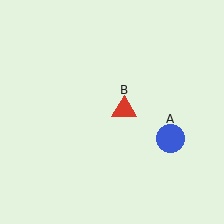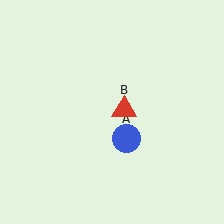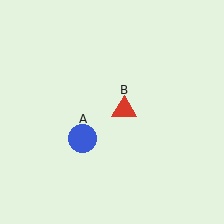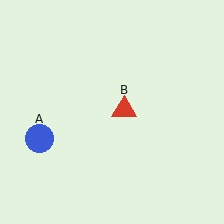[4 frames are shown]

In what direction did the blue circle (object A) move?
The blue circle (object A) moved left.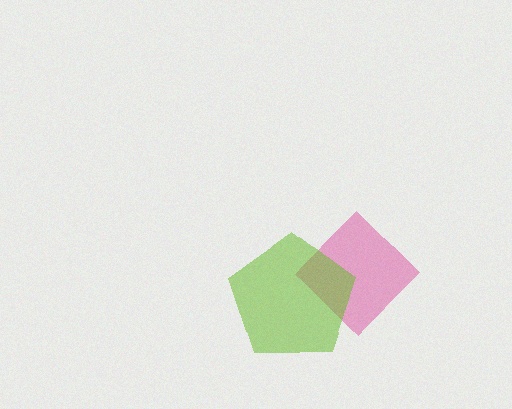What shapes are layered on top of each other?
The layered shapes are: a pink diamond, a lime pentagon.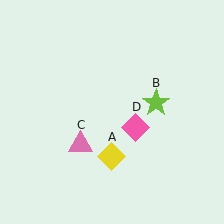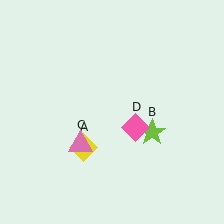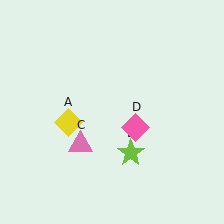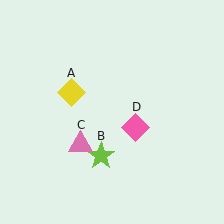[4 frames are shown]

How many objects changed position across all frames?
2 objects changed position: yellow diamond (object A), lime star (object B).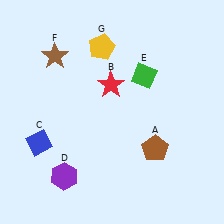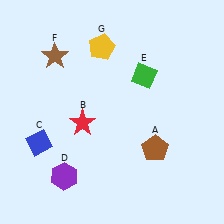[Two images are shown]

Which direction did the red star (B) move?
The red star (B) moved down.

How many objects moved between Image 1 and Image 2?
1 object moved between the two images.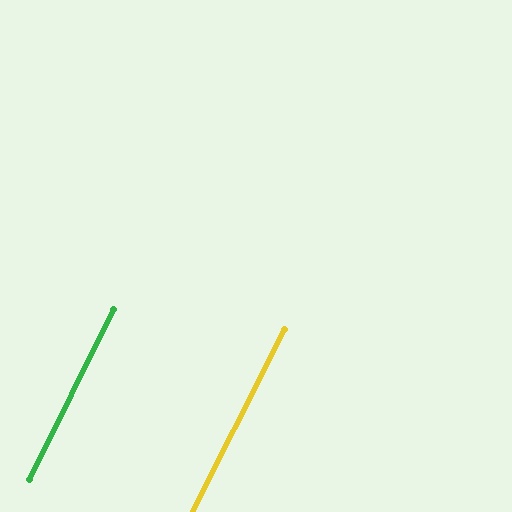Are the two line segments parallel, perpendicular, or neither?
Parallel — their directions differ by only 0.3°.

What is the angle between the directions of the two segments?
Approximately 0 degrees.